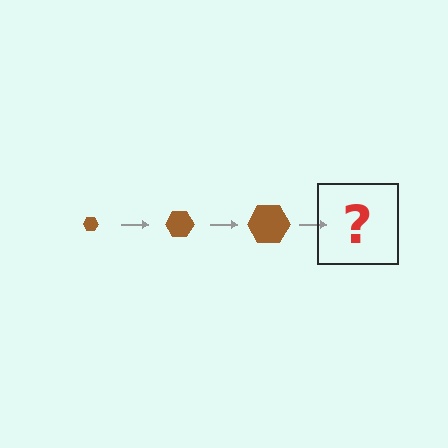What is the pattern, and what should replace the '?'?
The pattern is that the hexagon gets progressively larger each step. The '?' should be a brown hexagon, larger than the previous one.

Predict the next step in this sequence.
The next step is a brown hexagon, larger than the previous one.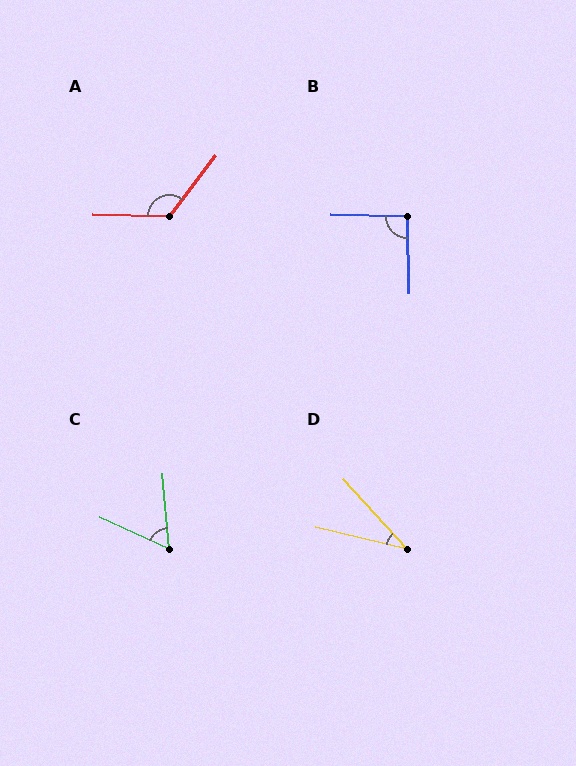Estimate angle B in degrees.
Approximately 93 degrees.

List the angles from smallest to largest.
D (34°), C (60°), B (93°), A (126°).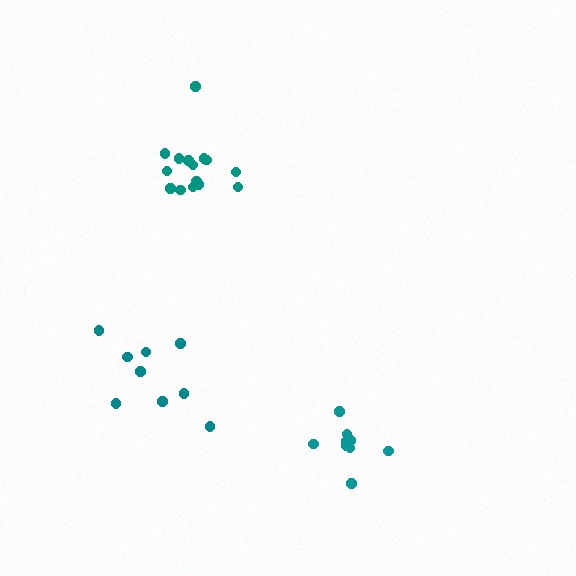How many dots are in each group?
Group 1: 9 dots, Group 2: 15 dots, Group 3: 9 dots (33 total).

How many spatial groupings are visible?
There are 3 spatial groupings.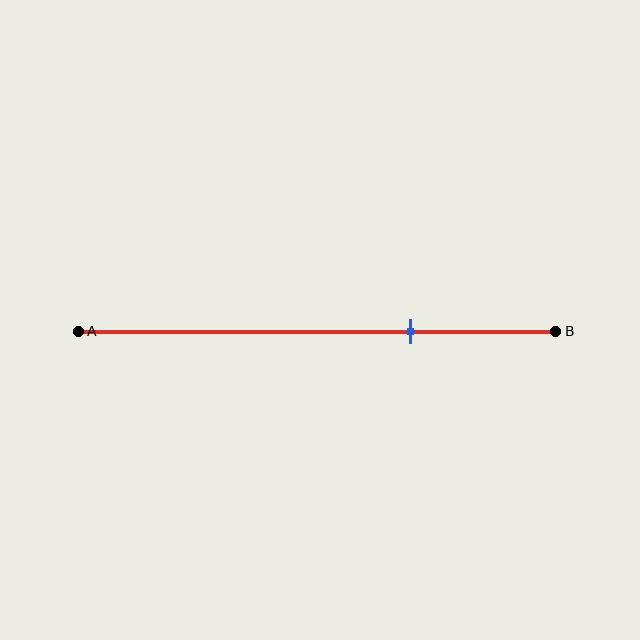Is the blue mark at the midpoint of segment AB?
No, the mark is at about 70% from A, not at the 50% midpoint.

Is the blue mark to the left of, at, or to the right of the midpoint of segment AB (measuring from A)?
The blue mark is to the right of the midpoint of segment AB.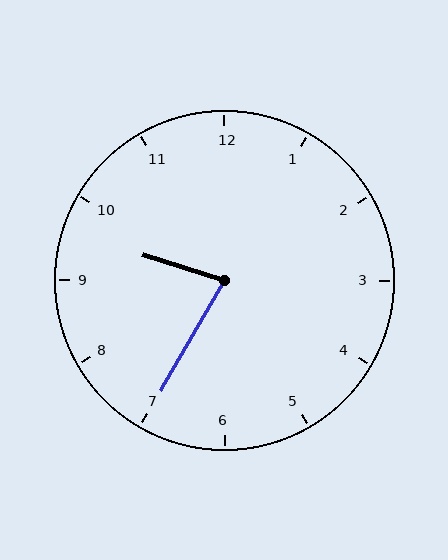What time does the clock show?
9:35.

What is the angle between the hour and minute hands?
Approximately 78 degrees.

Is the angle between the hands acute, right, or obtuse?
It is acute.